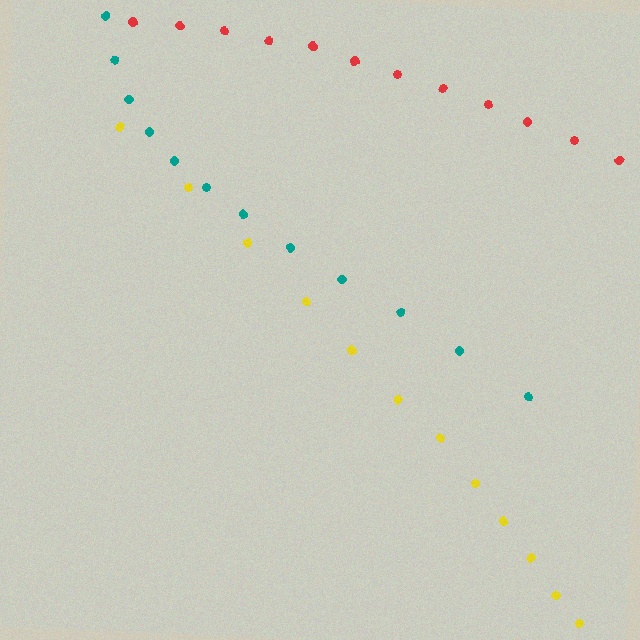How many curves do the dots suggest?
There are 3 distinct paths.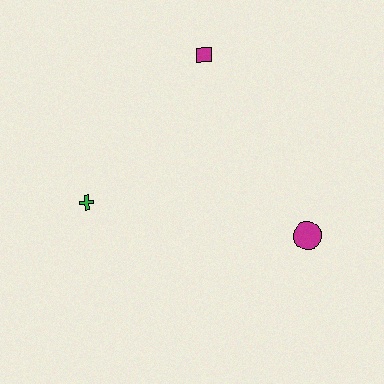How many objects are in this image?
There are 3 objects.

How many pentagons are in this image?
There are no pentagons.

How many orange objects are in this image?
There are no orange objects.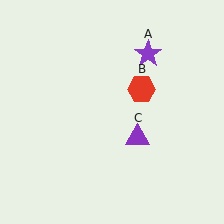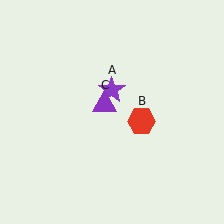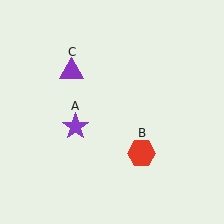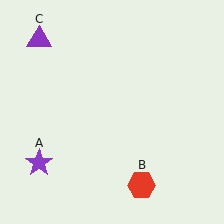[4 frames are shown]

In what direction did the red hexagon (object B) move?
The red hexagon (object B) moved down.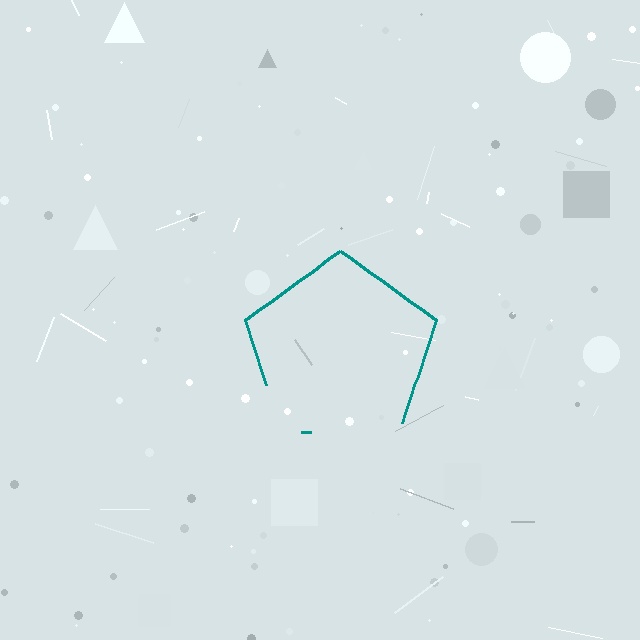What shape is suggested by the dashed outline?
The dashed outline suggests a pentagon.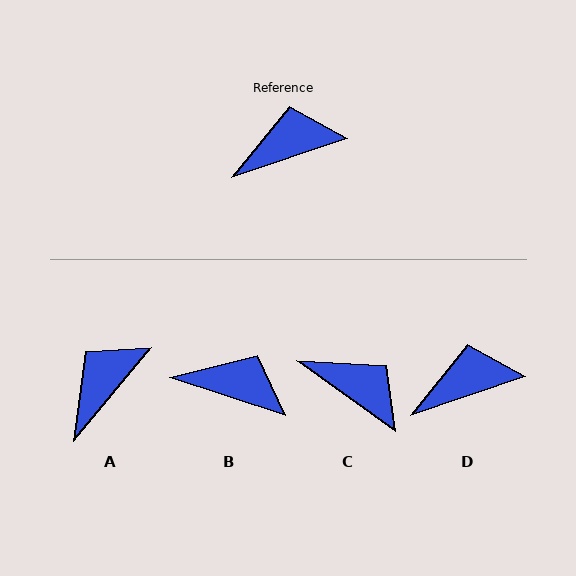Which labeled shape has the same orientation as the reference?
D.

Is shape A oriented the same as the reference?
No, it is off by about 32 degrees.